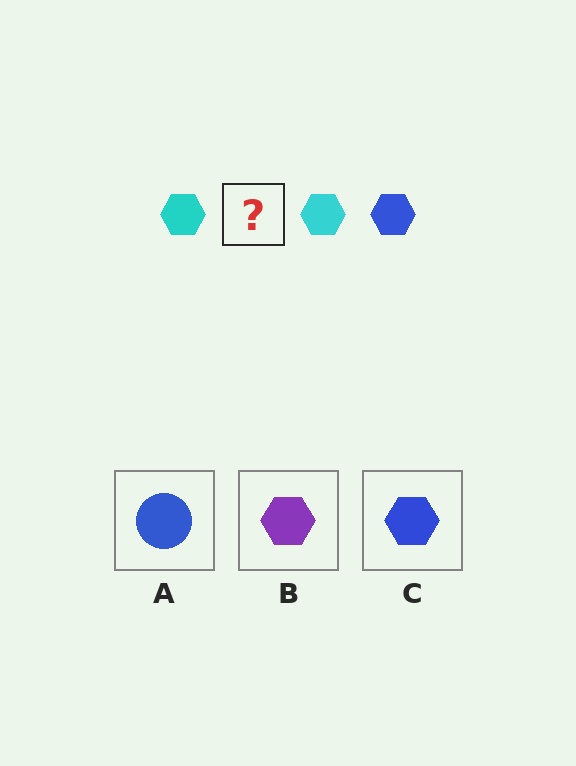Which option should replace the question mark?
Option C.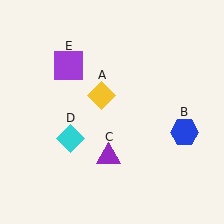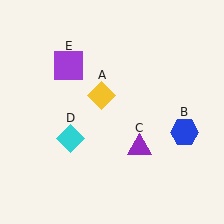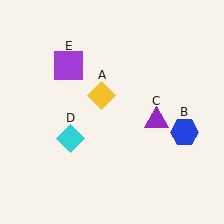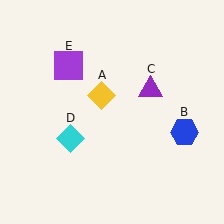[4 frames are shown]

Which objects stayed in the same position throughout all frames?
Yellow diamond (object A) and blue hexagon (object B) and cyan diamond (object D) and purple square (object E) remained stationary.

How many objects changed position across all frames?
1 object changed position: purple triangle (object C).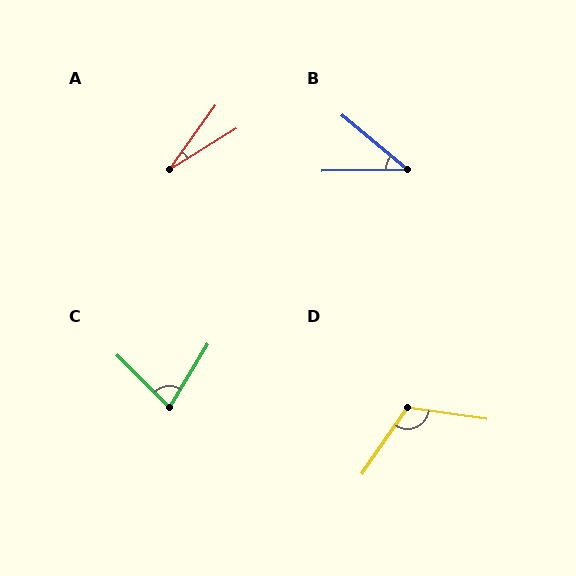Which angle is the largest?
D, at approximately 116 degrees.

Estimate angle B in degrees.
Approximately 40 degrees.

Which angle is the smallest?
A, at approximately 22 degrees.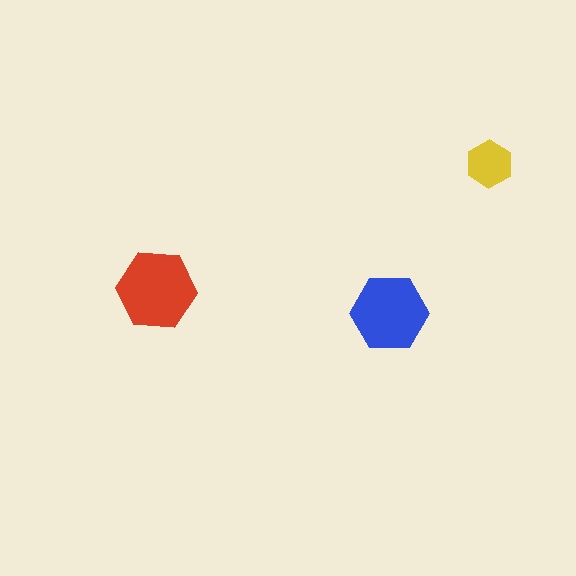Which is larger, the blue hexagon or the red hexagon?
The red one.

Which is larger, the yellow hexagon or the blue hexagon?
The blue one.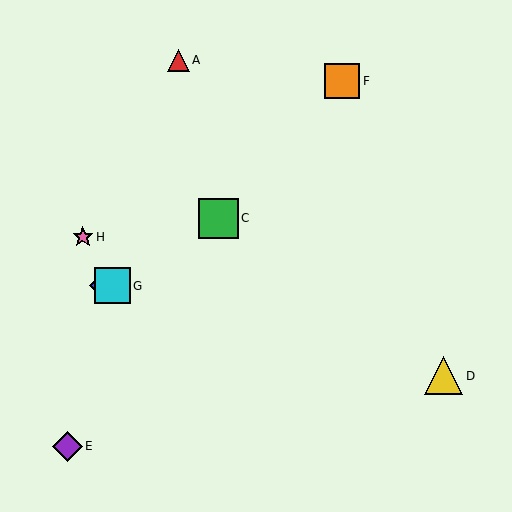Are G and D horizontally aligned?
No, G is at y≈286 and D is at y≈376.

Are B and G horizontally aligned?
Yes, both are at y≈286.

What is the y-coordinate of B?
Object B is at y≈286.